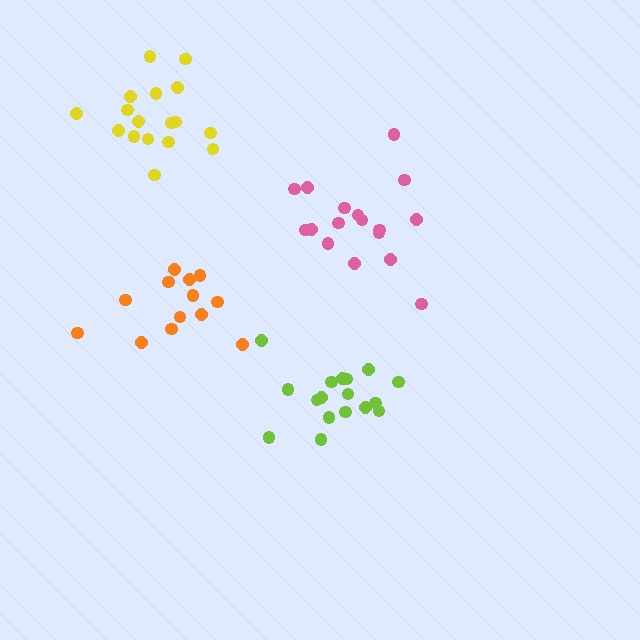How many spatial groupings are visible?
There are 4 spatial groupings.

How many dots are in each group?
Group 1: 17 dots, Group 2: 17 dots, Group 3: 13 dots, Group 4: 17 dots (64 total).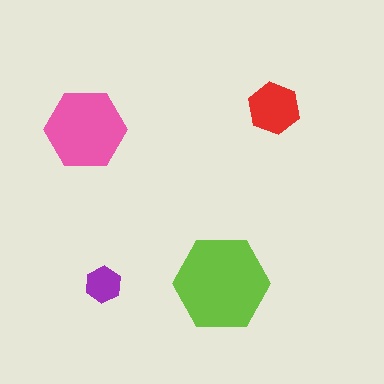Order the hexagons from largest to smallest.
the lime one, the pink one, the red one, the purple one.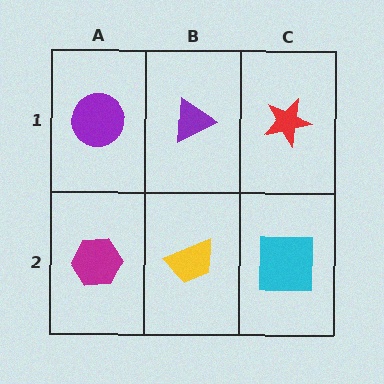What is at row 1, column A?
A purple circle.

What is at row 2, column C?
A cyan square.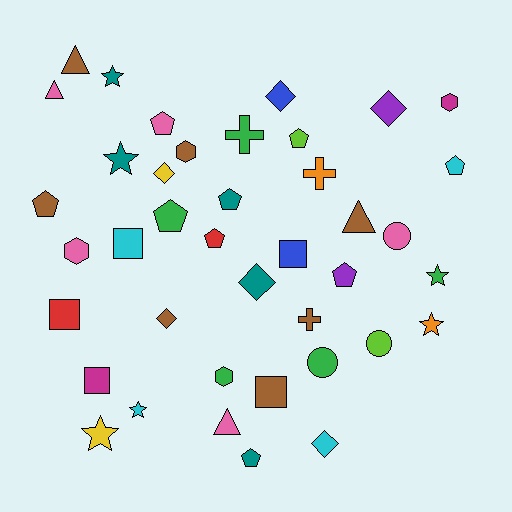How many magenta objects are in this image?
There are 2 magenta objects.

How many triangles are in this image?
There are 4 triangles.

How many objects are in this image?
There are 40 objects.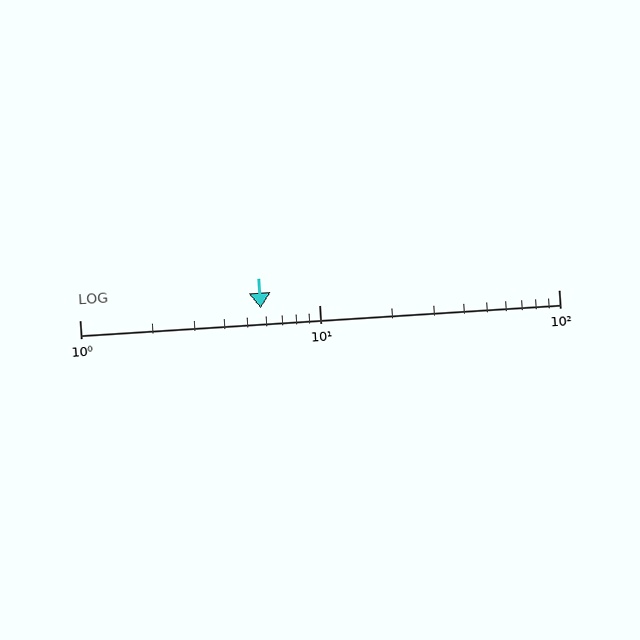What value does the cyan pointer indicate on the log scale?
The pointer indicates approximately 5.7.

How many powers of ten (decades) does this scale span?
The scale spans 2 decades, from 1 to 100.